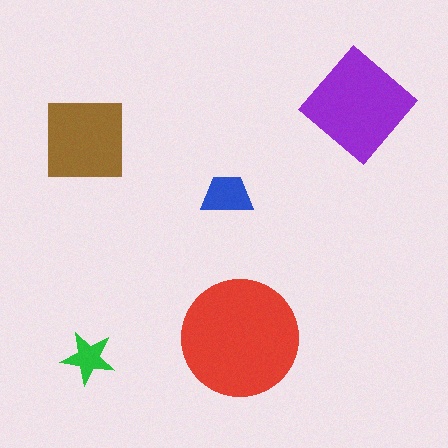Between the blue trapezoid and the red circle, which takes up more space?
The red circle.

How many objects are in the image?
There are 5 objects in the image.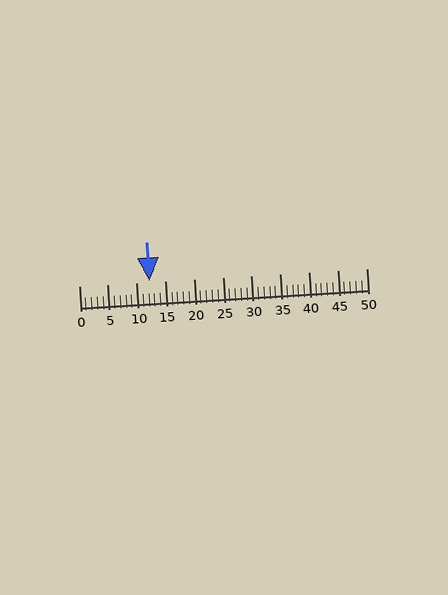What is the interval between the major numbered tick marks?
The major tick marks are spaced 5 units apart.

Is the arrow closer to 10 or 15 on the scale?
The arrow is closer to 10.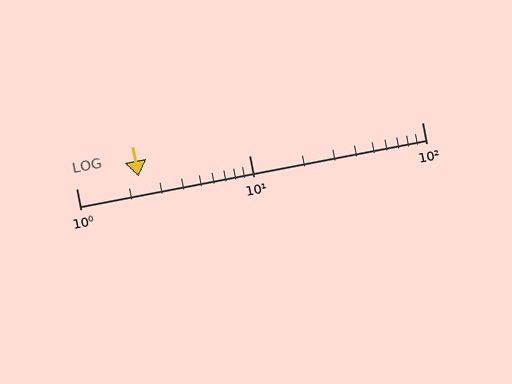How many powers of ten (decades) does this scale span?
The scale spans 2 decades, from 1 to 100.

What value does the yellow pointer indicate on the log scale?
The pointer indicates approximately 2.3.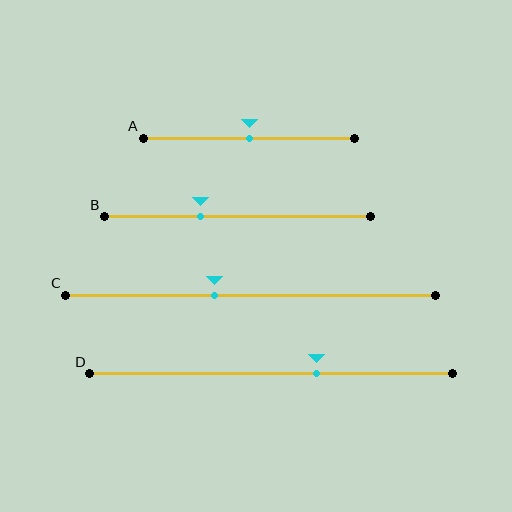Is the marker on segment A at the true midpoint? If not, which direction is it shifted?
Yes, the marker on segment A is at the true midpoint.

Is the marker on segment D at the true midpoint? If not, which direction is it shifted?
No, the marker on segment D is shifted to the right by about 13% of the segment length.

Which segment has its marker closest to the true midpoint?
Segment A has its marker closest to the true midpoint.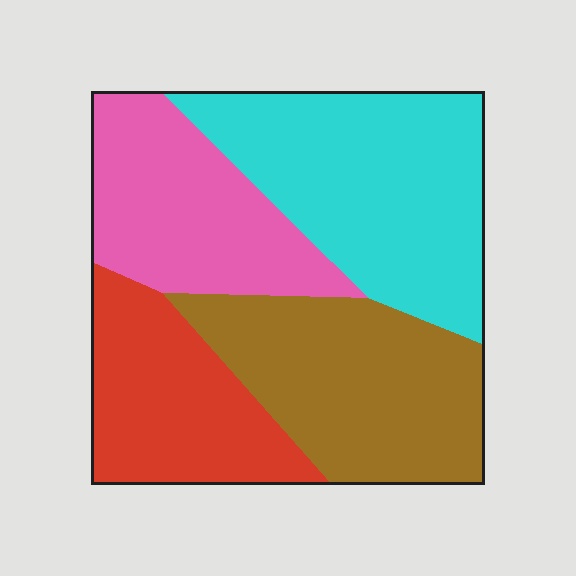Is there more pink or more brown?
Brown.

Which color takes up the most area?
Cyan, at roughly 30%.